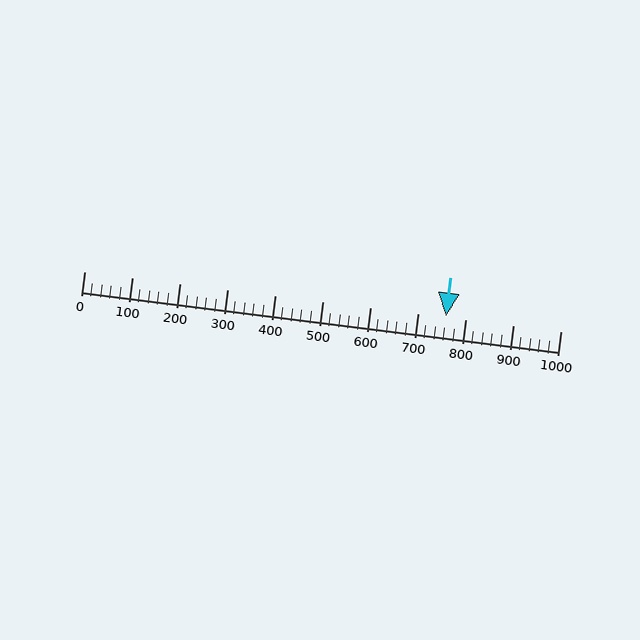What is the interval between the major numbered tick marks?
The major tick marks are spaced 100 units apart.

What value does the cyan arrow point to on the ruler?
The cyan arrow points to approximately 760.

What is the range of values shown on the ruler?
The ruler shows values from 0 to 1000.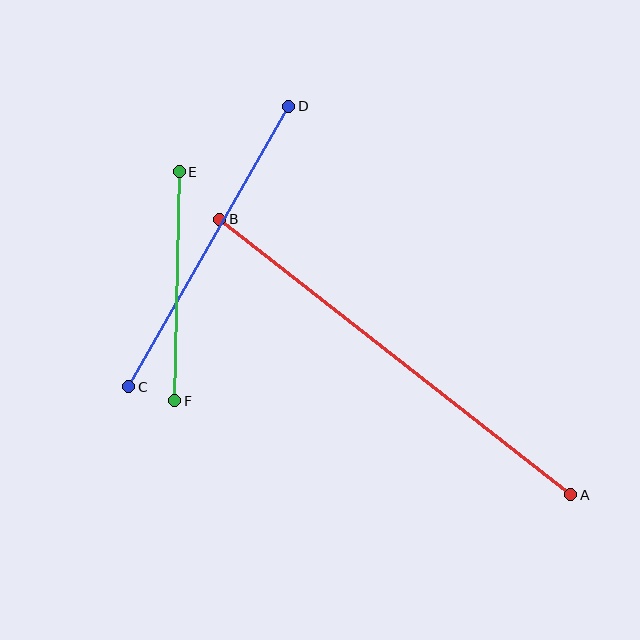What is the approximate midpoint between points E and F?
The midpoint is at approximately (177, 286) pixels.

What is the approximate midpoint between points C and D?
The midpoint is at approximately (209, 247) pixels.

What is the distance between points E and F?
The distance is approximately 229 pixels.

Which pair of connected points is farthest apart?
Points A and B are farthest apart.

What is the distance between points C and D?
The distance is approximately 323 pixels.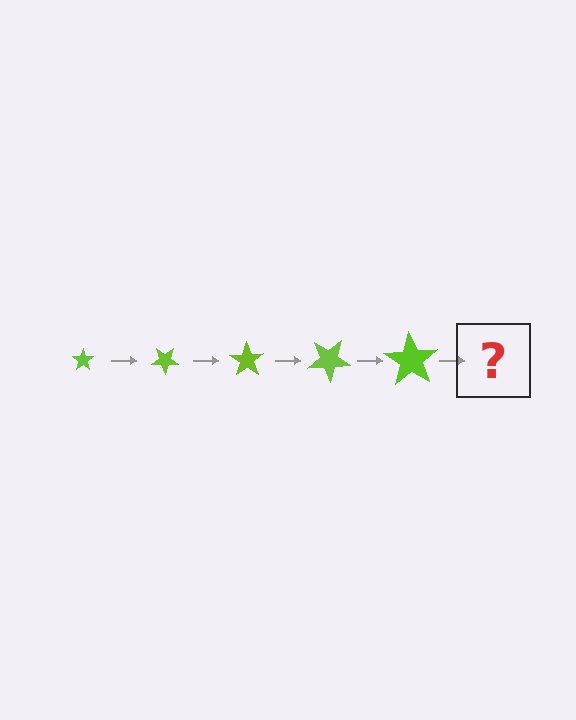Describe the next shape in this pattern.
It should be a star, larger than the previous one and rotated 175 degrees from the start.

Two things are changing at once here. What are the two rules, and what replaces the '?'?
The two rules are that the star grows larger each step and it rotates 35 degrees each step. The '?' should be a star, larger than the previous one and rotated 175 degrees from the start.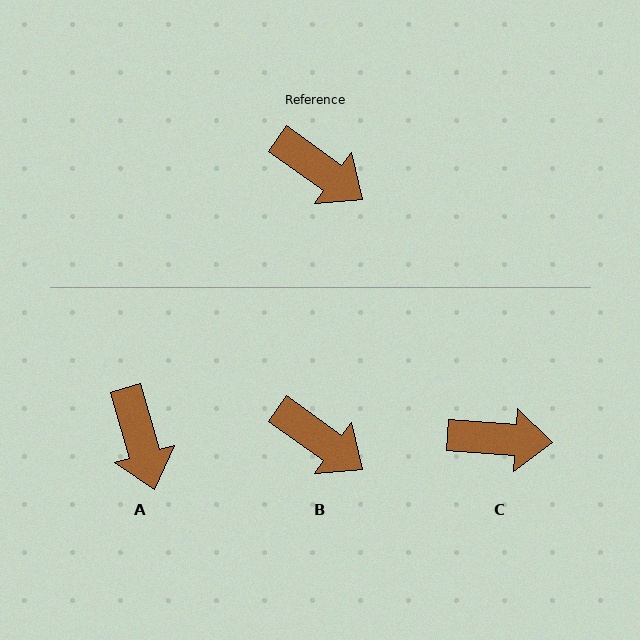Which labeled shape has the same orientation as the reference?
B.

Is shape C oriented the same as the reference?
No, it is off by about 32 degrees.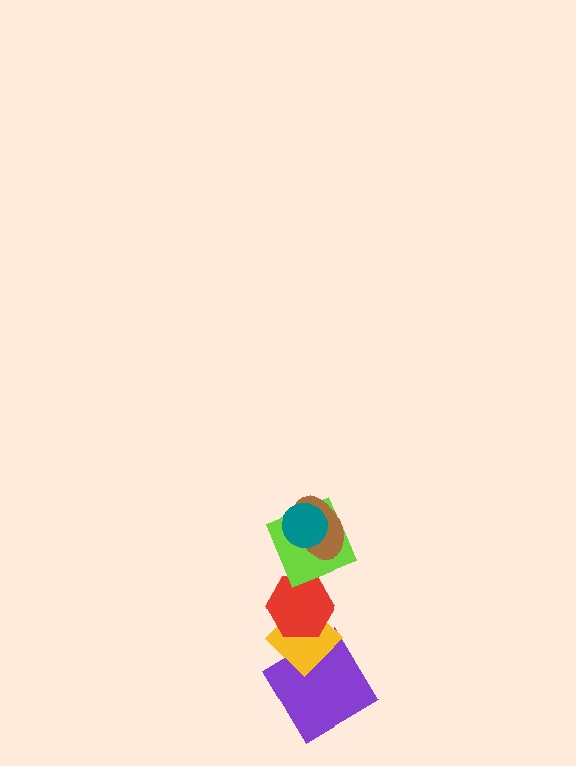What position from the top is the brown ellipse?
The brown ellipse is 2nd from the top.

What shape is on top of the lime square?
The brown ellipse is on top of the lime square.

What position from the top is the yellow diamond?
The yellow diamond is 5th from the top.